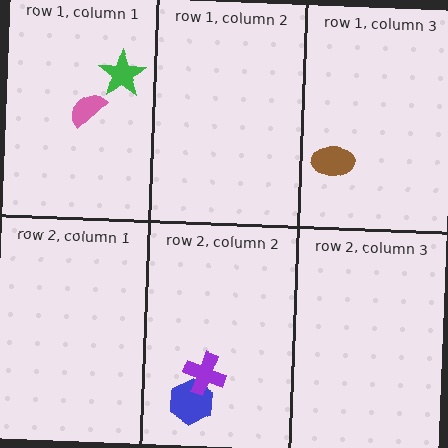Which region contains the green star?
The row 1, column 1 region.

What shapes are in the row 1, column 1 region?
The green star, the pink semicircle.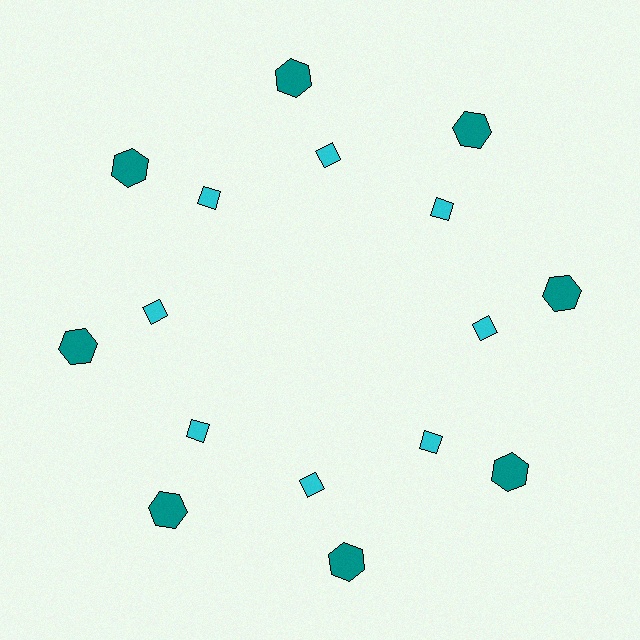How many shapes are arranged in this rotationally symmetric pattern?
There are 16 shapes, arranged in 8 groups of 2.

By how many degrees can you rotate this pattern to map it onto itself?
The pattern maps onto itself every 45 degrees of rotation.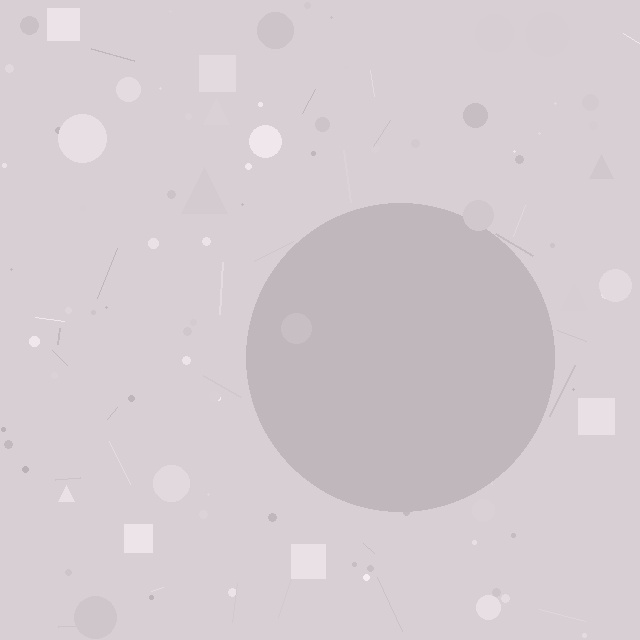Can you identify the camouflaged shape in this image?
The camouflaged shape is a circle.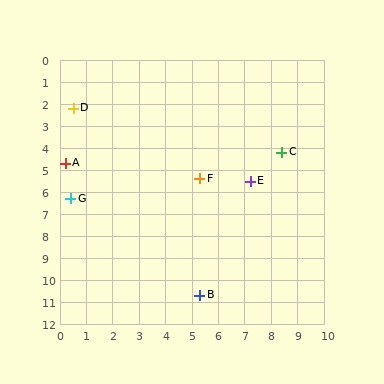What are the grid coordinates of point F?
Point F is at approximately (5.3, 5.4).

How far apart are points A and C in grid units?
Points A and C are about 8.2 grid units apart.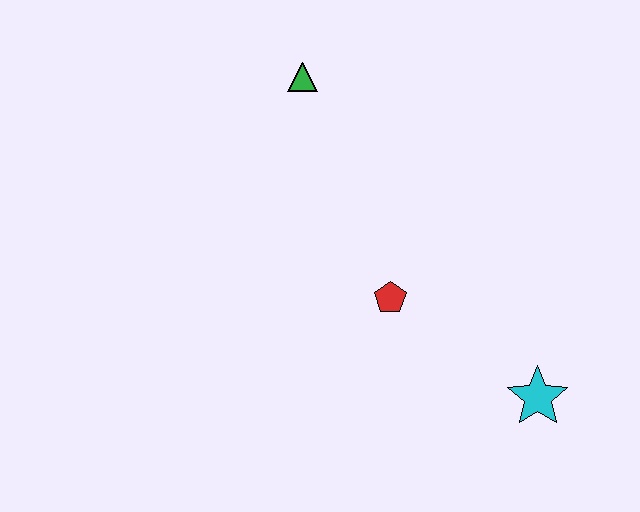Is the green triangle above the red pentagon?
Yes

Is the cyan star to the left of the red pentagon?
No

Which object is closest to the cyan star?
The red pentagon is closest to the cyan star.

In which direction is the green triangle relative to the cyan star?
The green triangle is above the cyan star.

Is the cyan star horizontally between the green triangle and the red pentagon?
No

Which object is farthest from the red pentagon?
The green triangle is farthest from the red pentagon.